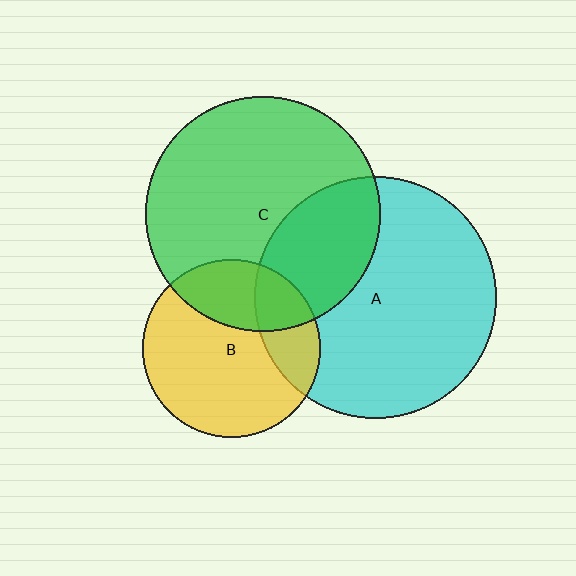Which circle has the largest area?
Circle A (cyan).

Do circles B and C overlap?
Yes.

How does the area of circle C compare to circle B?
Approximately 1.8 times.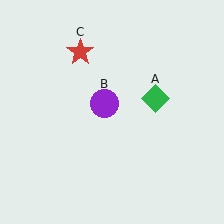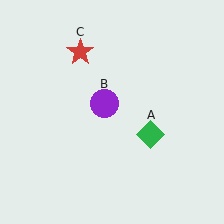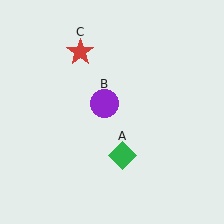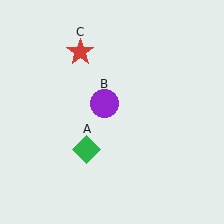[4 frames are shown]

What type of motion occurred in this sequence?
The green diamond (object A) rotated clockwise around the center of the scene.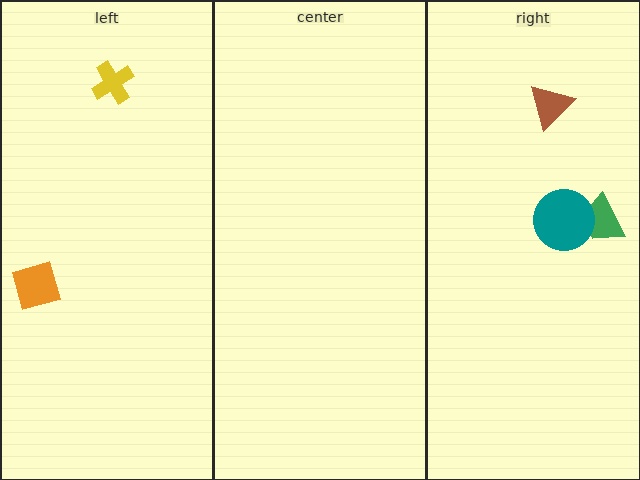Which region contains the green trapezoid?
The right region.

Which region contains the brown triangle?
The right region.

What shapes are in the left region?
The orange diamond, the yellow cross.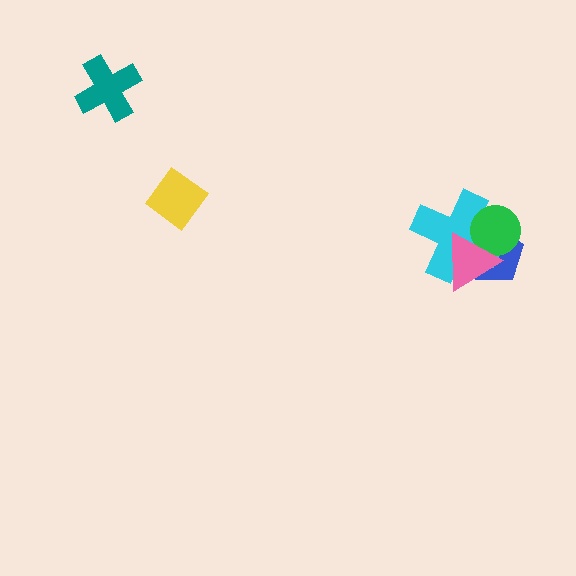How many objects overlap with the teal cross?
0 objects overlap with the teal cross.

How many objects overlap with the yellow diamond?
0 objects overlap with the yellow diamond.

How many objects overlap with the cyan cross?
3 objects overlap with the cyan cross.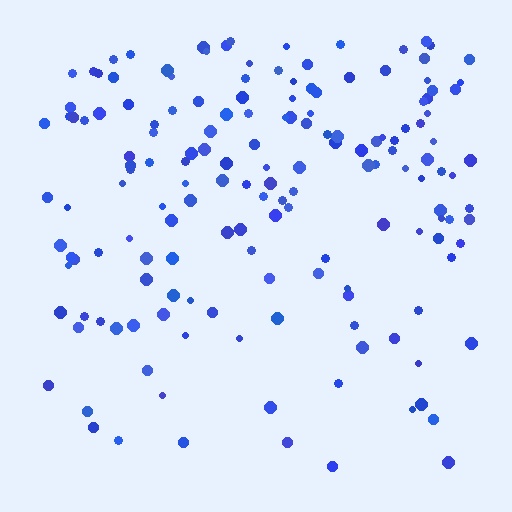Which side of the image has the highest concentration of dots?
The top.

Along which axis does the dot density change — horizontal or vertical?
Vertical.